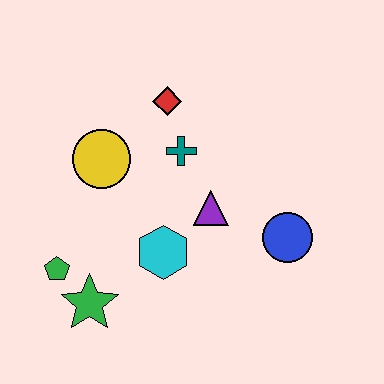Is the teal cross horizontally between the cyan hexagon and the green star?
No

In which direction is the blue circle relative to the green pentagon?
The blue circle is to the right of the green pentagon.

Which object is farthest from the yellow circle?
The blue circle is farthest from the yellow circle.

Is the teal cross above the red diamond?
No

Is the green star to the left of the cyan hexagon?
Yes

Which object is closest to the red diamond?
The teal cross is closest to the red diamond.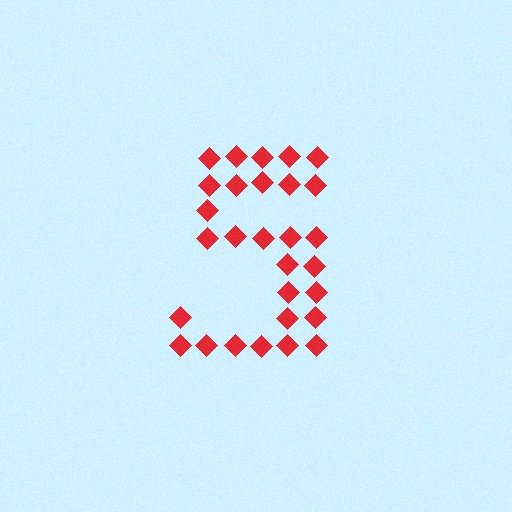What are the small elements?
The small elements are diamonds.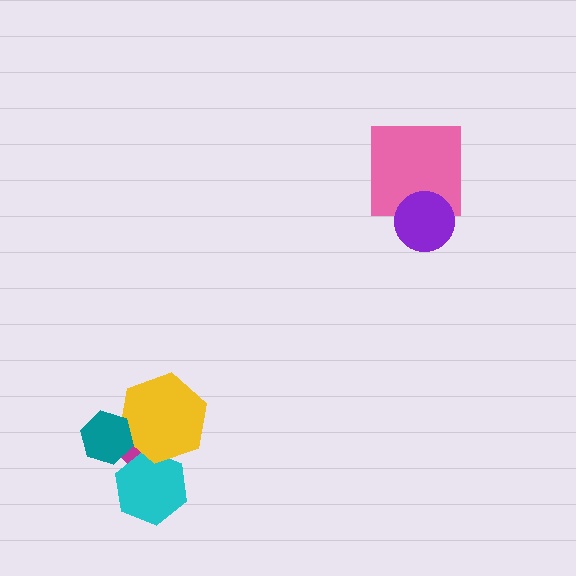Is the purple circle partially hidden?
No, no other shape covers it.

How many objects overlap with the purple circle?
1 object overlaps with the purple circle.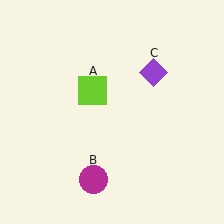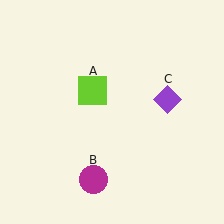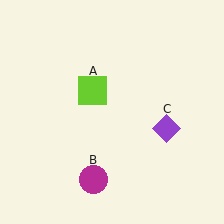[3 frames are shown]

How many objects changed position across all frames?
1 object changed position: purple diamond (object C).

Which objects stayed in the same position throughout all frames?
Lime square (object A) and magenta circle (object B) remained stationary.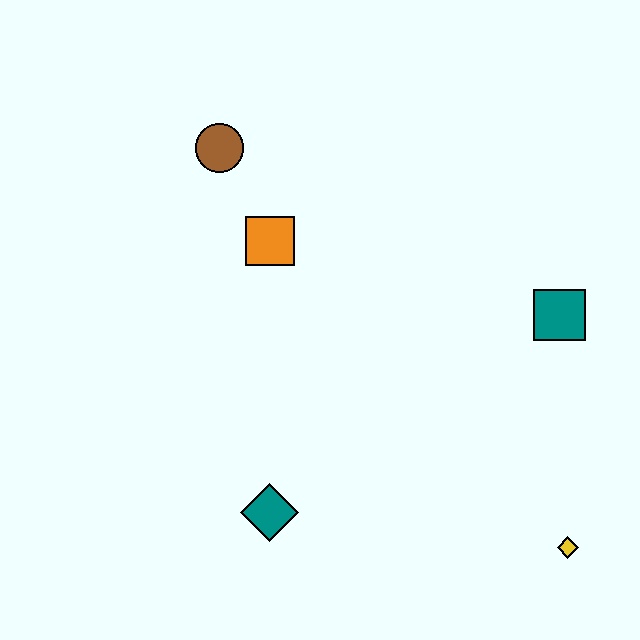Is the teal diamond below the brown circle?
Yes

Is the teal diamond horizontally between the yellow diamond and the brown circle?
Yes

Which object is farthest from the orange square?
The yellow diamond is farthest from the orange square.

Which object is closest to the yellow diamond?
The teal square is closest to the yellow diamond.